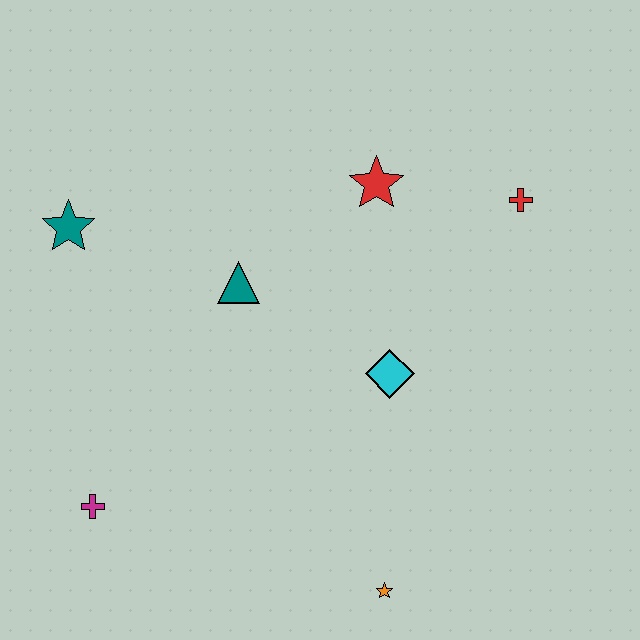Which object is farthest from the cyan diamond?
The teal star is farthest from the cyan diamond.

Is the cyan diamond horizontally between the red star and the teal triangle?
No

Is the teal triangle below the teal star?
Yes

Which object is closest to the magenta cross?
The teal triangle is closest to the magenta cross.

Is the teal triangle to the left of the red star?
Yes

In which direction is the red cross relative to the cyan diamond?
The red cross is above the cyan diamond.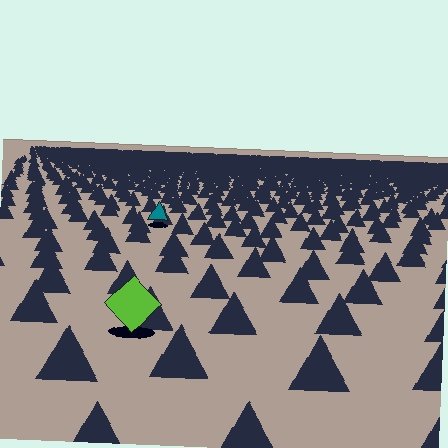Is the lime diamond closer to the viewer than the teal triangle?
Yes. The lime diamond is closer — you can tell from the texture gradient: the ground texture is coarser near it.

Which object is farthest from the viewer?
The teal triangle is farthest from the viewer. It appears smaller and the ground texture around it is denser.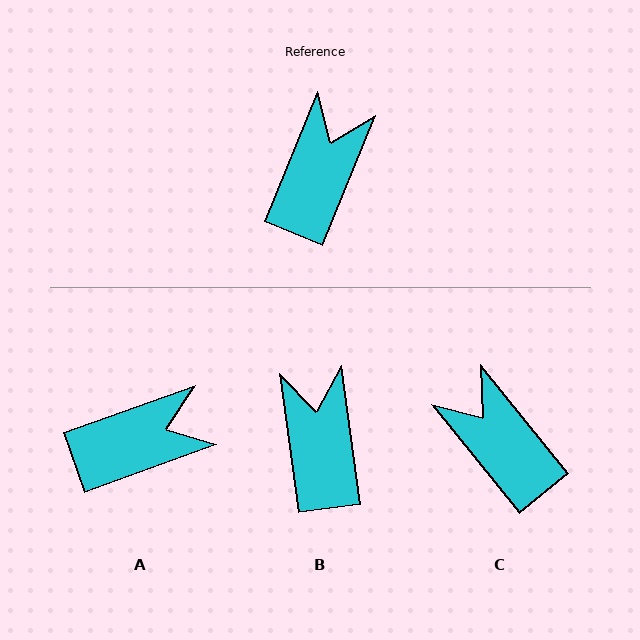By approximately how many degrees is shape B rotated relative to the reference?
Approximately 30 degrees counter-clockwise.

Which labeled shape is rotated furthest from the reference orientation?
C, about 61 degrees away.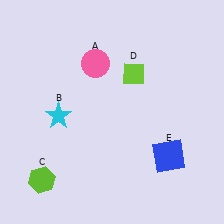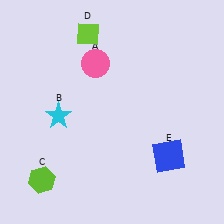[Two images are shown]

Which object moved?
The lime diamond (D) moved left.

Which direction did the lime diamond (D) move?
The lime diamond (D) moved left.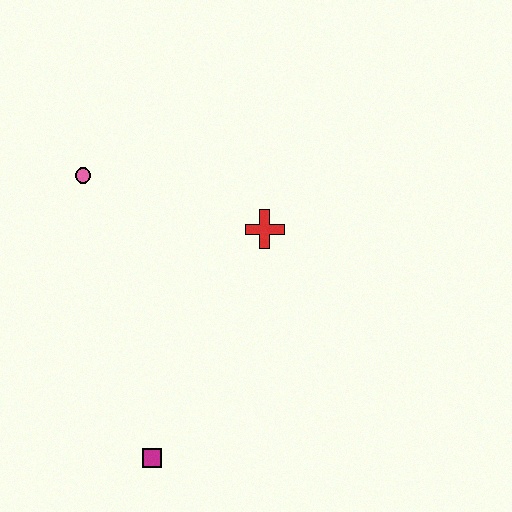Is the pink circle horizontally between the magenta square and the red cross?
No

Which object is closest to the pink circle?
The red cross is closest to the pink circle.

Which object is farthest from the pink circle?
The magenta square is farthest from the pink circle.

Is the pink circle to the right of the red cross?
No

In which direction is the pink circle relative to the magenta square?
The pink circle is above the magenta square.